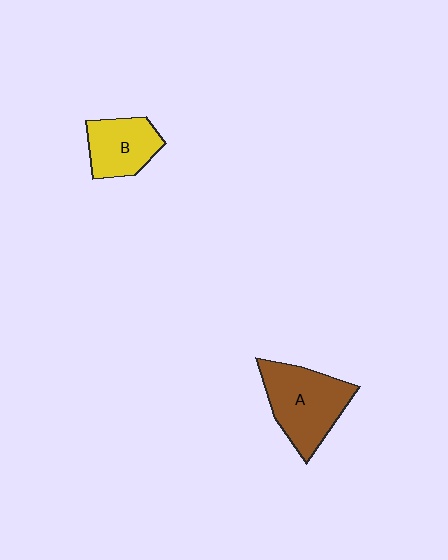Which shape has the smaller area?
Shape B (yellow).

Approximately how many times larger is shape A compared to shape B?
Approximately 1.5 times.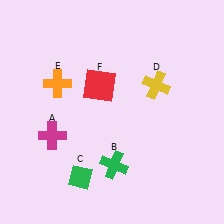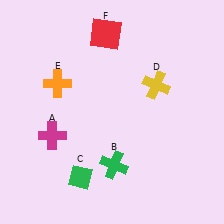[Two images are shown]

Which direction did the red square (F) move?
The red square (F) moved up.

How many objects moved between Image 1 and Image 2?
1 object moved between the two images.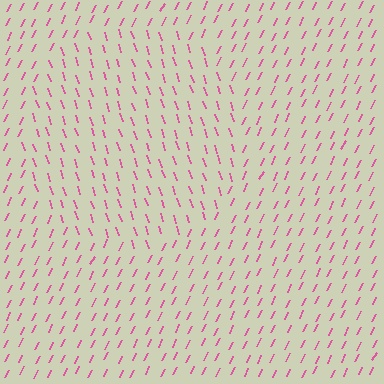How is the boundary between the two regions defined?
The boundary is defined purely by a change in line orientation (approximately 45 degrees difference). All lines are the same color and thickness.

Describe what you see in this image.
The image is filled with small pink line segments. A circle region in the image has lines oriented differently from the surrounding lines, creating a visible texture boundary.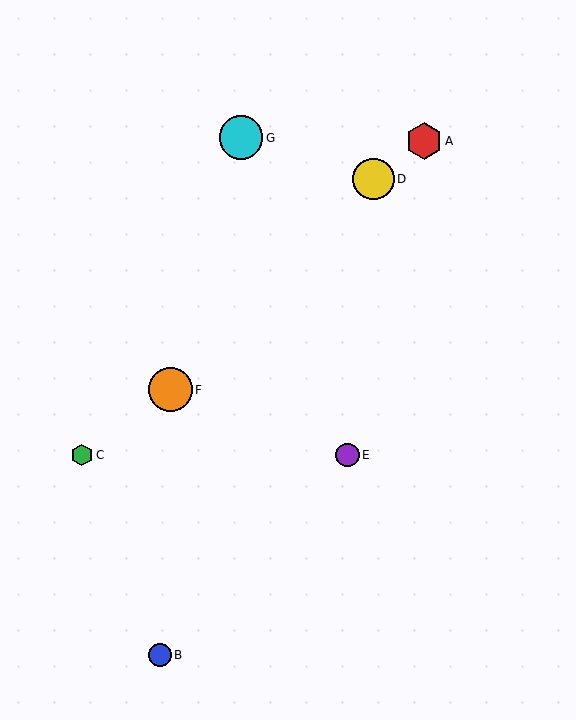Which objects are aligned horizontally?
Objects C, E are aligned horizontally.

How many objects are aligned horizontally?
2 objects (C, E) are aligned horizontally.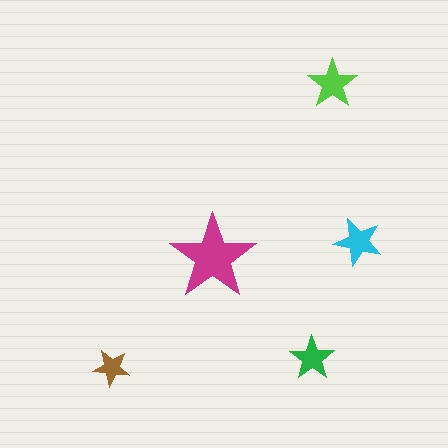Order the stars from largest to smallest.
the magenta one, the lime one, the cyan one, the green one, the brown one.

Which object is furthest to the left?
The brown star is leftmost.